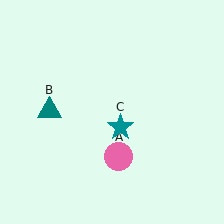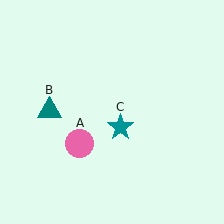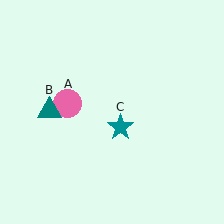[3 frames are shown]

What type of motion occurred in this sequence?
The pink circle (object A) rotated clockwise around the center of the scene.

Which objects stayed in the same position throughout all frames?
Teal triangle (object B) and teal star (object C) remained stationary.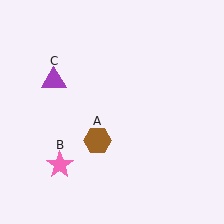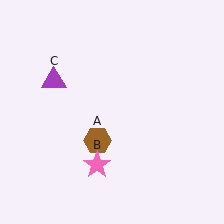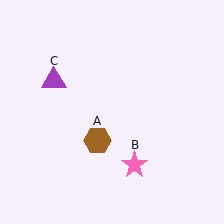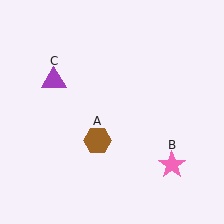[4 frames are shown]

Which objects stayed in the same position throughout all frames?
Brown hexagon (object A) and purple triangle (object C) remained stationary.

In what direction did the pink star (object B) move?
The pink star (object B) moved right.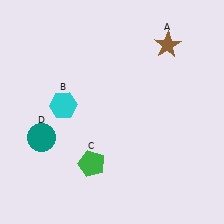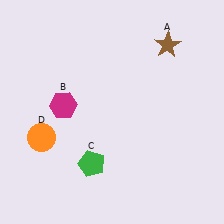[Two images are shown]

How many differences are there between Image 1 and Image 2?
There are 2 differences between the two images.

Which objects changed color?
B changed from cyan to magenta. D changed from teal to orange.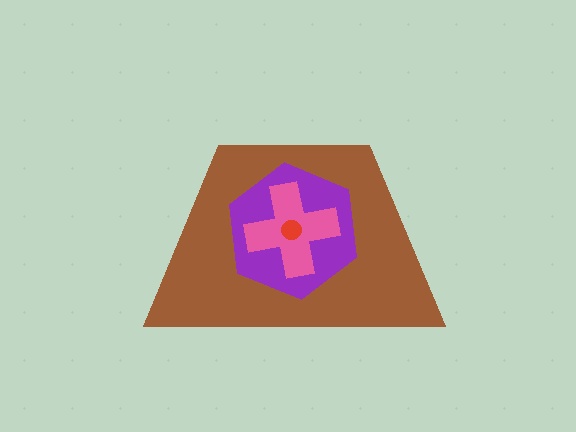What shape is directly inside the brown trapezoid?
The purple hexagon.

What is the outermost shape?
The brown trapezoid.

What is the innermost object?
The red circle.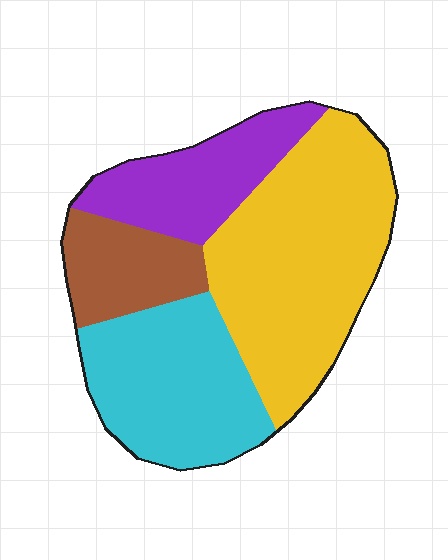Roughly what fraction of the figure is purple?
Purple covers 18% of the figure.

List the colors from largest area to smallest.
From largest to smallest: yellow, cyan, purple, brown.